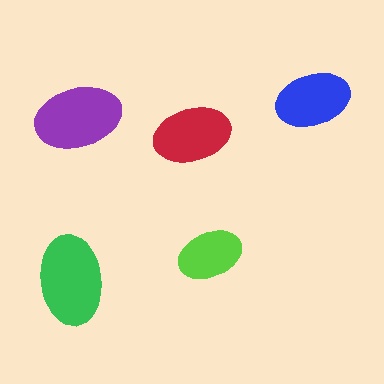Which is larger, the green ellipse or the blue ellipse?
The green one.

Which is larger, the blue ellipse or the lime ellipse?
The blue one.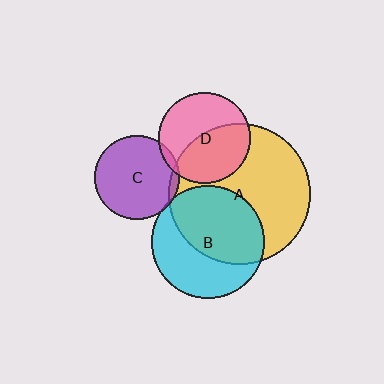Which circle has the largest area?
Circle A (yellow).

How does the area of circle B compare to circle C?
Approximately 1.8 times.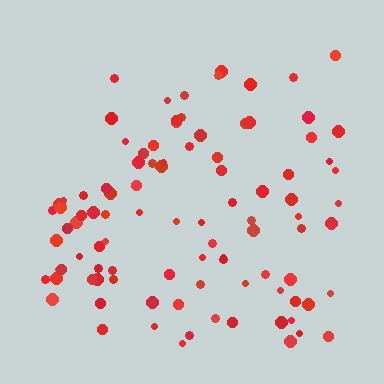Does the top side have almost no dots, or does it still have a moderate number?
Still a moderate number, just noticeably fewer than the bottom.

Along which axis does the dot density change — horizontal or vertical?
Vertical.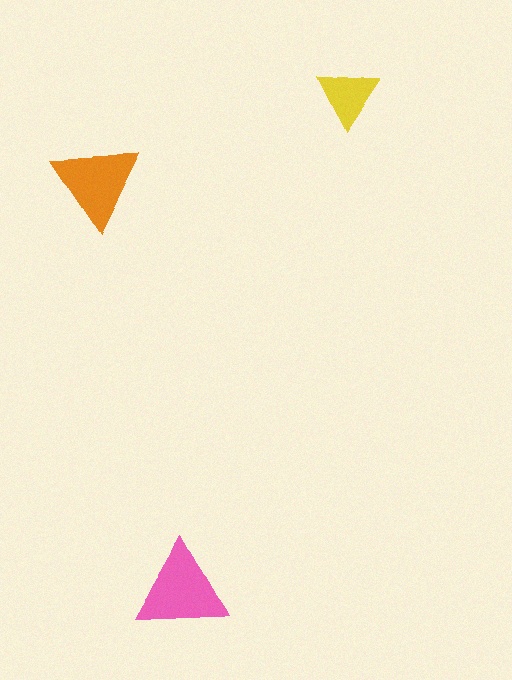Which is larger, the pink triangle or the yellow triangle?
The pink one.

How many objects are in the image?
There are 3 objects in the image.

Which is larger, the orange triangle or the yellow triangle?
The orange one.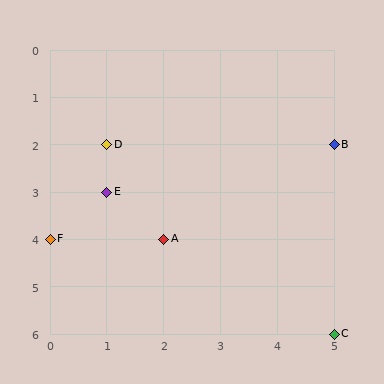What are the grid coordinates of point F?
Point F is at grid coordinates (0, 4).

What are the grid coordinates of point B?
Point B is at grid coordinates (5, 2).